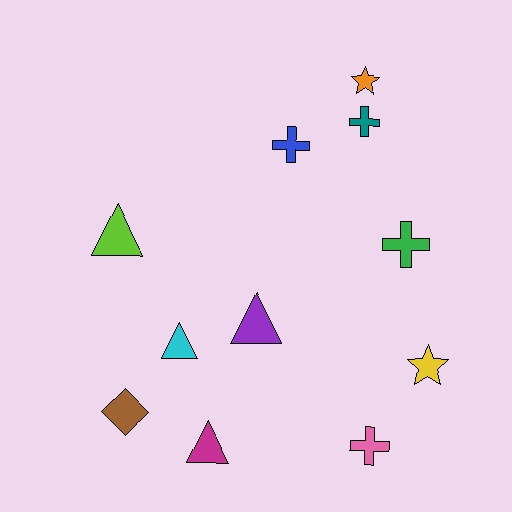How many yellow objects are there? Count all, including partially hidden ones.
There is 1 yellow object.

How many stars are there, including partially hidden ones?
There are 2 stars.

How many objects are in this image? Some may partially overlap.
There are 11 objects.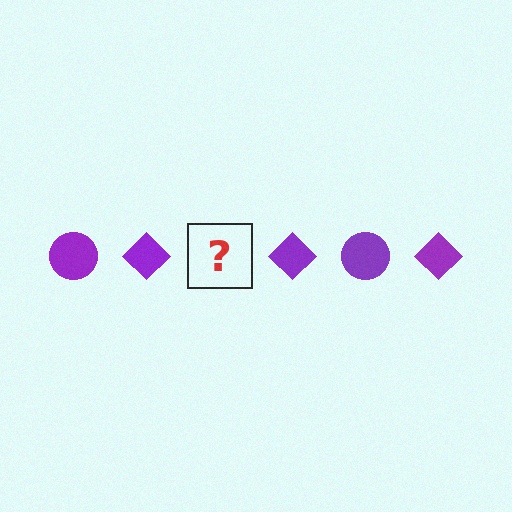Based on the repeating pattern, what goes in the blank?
The blank should be a purple circle.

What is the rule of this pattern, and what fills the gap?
The rule is that the pattern cycles through circle, diamond shapes in purple. The gap should be filled with a purple circle.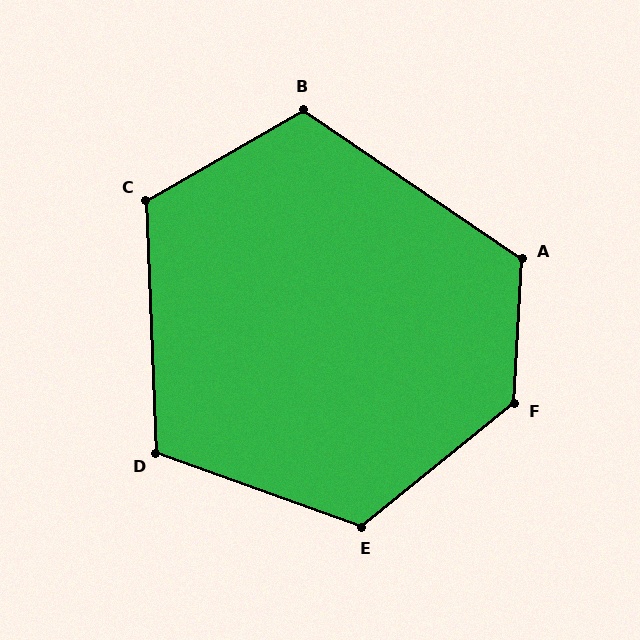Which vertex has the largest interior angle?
F, at approximately 132 degrees.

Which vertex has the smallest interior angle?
D, at approximately 112 degrees.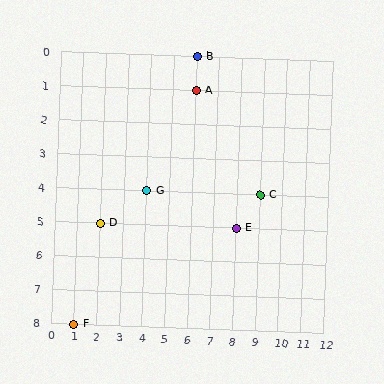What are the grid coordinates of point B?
Point B is at grid coordinates (6, 0).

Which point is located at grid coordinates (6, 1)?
Point A is at (6, 1).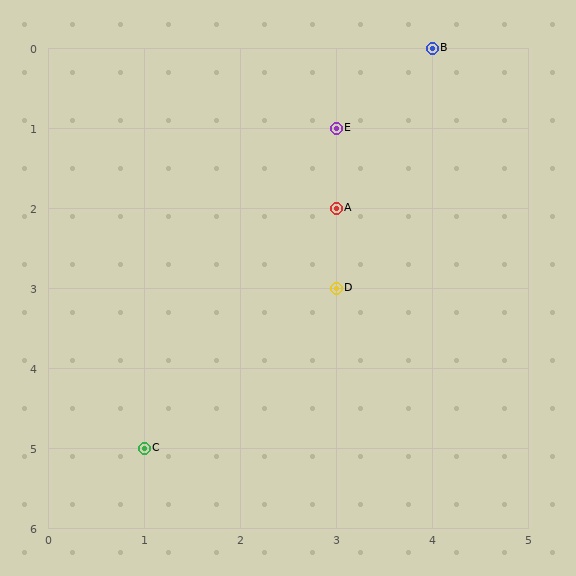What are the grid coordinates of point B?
Point B is at grid coordinates (4, 0).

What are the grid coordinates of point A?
Point A is at grid coordinates (3, 2).